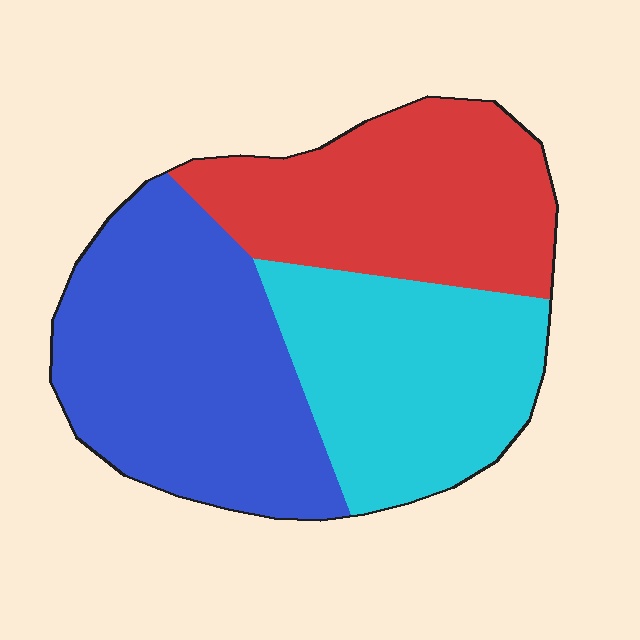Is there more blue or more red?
Blue.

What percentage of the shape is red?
Red covers 31% of the shape.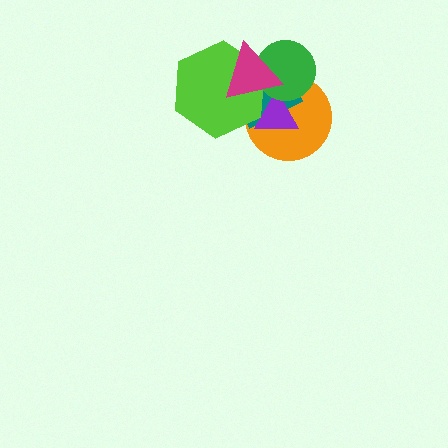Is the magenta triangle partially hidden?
No, no other shape covers it.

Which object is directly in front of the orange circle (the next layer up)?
The teal diamond is directly in front of the orange circle.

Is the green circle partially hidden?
Yes, it is partially covered by another shape.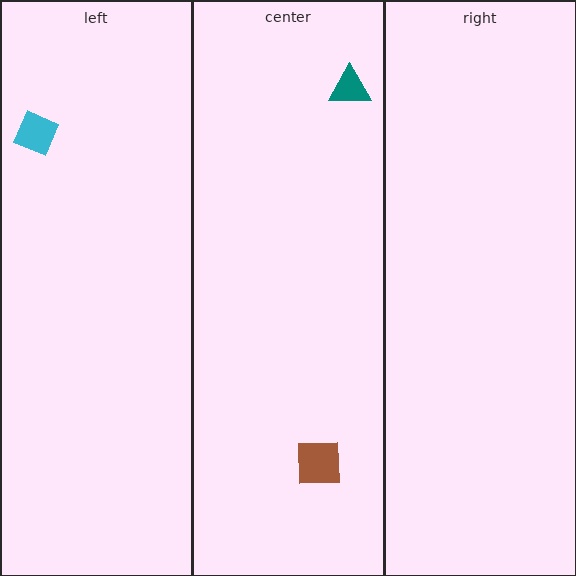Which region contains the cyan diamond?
The left region.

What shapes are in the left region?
The cyan diamond.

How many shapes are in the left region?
1.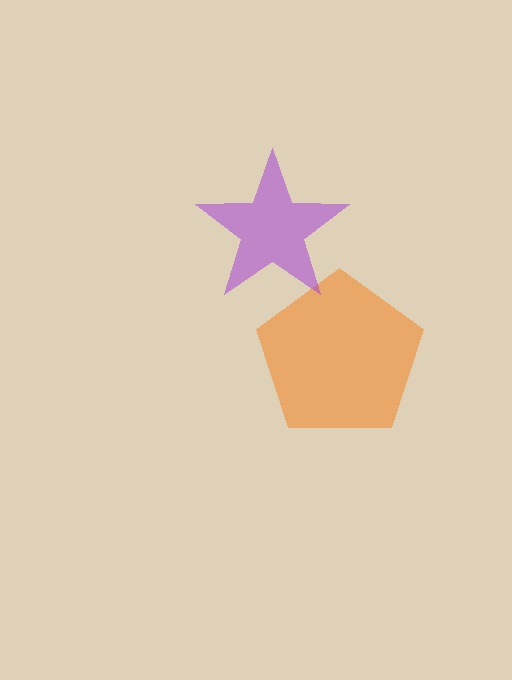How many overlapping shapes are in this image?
There are 2 overlapping shapes in the image.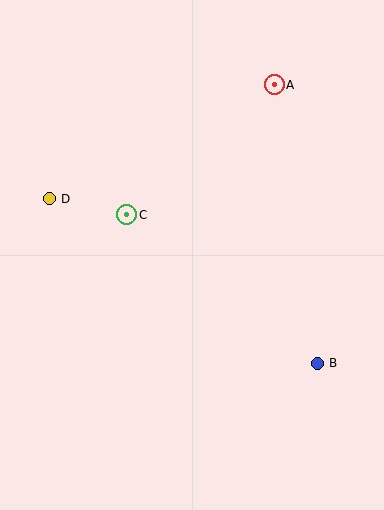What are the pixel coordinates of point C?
Point C is at (127, 215).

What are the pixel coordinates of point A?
Point A is at (274, 85).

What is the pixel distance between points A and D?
The distance between A and D is 253 pixels.